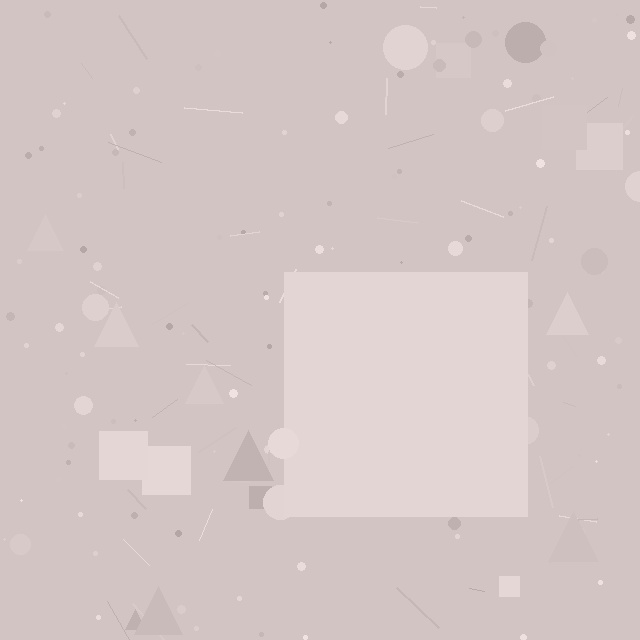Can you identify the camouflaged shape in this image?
The camouflaged shape is a square.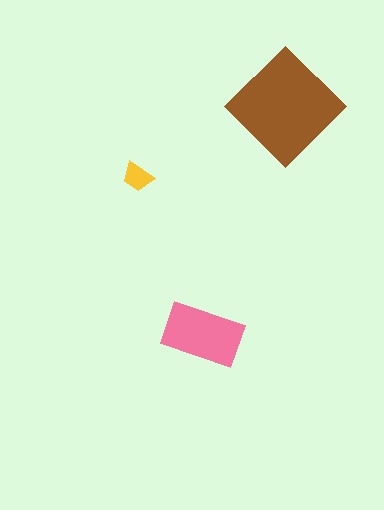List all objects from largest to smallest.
The brown diamond, the pink rectangle, the yellow trapezoid.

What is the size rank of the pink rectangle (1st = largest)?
2nd.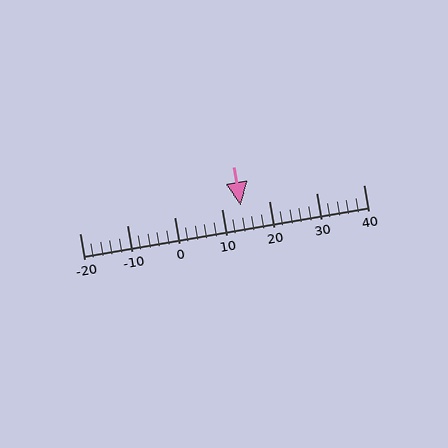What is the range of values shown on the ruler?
The ruler shows values from -20 to 40.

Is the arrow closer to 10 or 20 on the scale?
The arrow is closer to 10.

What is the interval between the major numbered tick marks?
The major tick marks are spaced 10 units apart.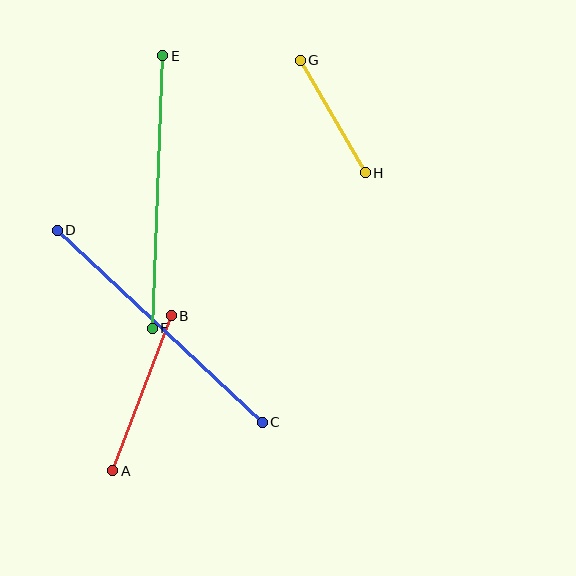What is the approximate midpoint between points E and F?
The midpoint is at approximately (157, 192) pixels.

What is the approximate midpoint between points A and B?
The midpoint is at approximately (142, 393) pixels.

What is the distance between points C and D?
The distance is approximately 280 pixels.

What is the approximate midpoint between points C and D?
The midpoint is at approximately (160, 326) pixels.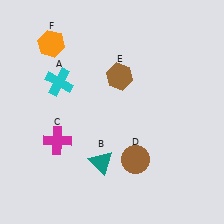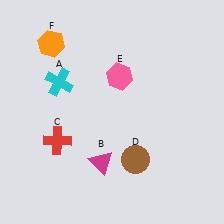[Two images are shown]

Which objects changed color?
B changed from teal to magenta. C changed from magenta to red. E changed from brown to pink.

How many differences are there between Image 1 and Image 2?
There are 3 differences between the two images.